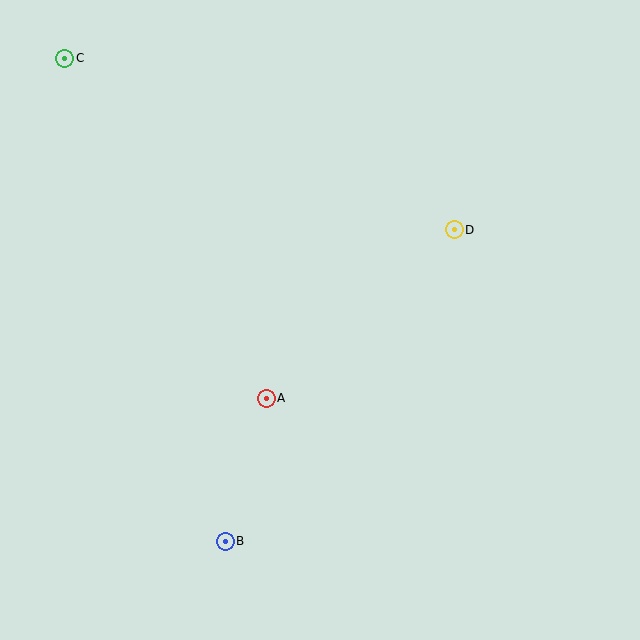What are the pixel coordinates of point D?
Point D is at (454, 230).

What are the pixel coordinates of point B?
Point B is at (225, 541).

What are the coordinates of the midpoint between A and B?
The midpoint between A and B is at (246, 470).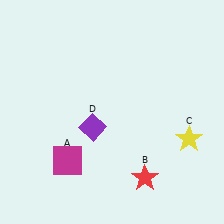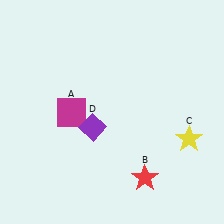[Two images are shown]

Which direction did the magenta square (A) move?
The magenta square (A) moved up.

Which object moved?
The magenta square (A) moved up.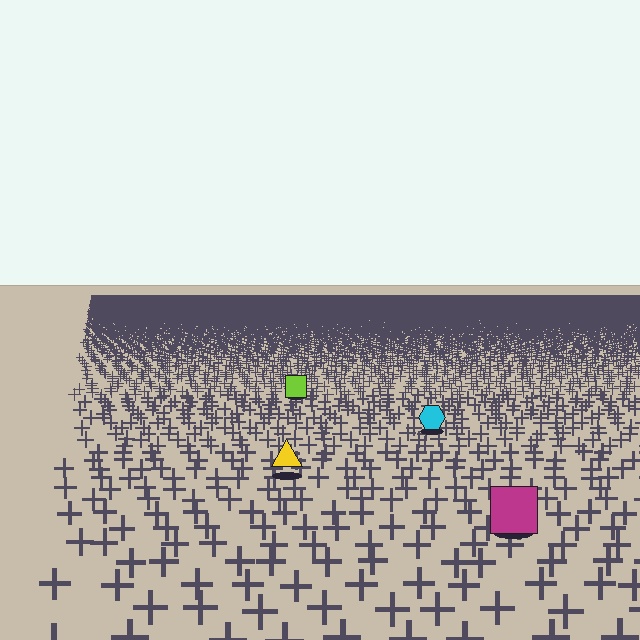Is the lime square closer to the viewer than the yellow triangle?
No. The yellow triangle is closer — you can tell from the texture gradient: the ground texture is coarser near it.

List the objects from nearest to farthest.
From nearest to farthest: the magenta square, the yellow triangle, the cyan hexagon, the lime square.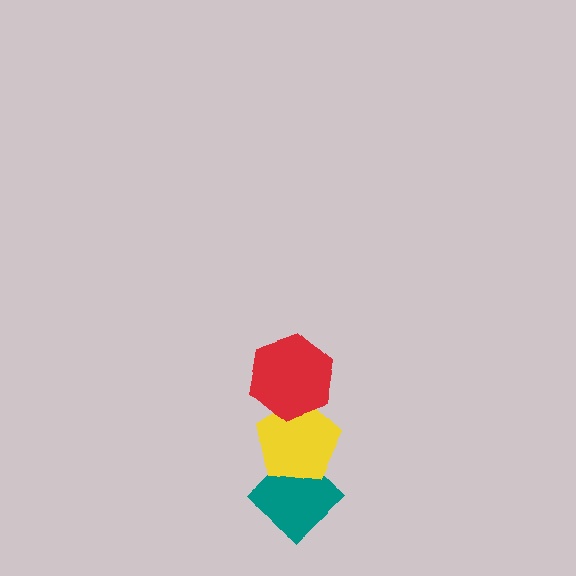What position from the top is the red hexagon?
The red hexagon is 1st from the top.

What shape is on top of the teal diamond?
The yellow pentagon is on top of the teal diamond.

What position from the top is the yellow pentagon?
The yellow pentagon is 2nd from the top.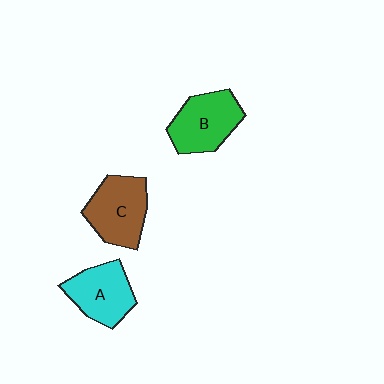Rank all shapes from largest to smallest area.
From largest to smallest: C (brown), B (green), A (cyan).